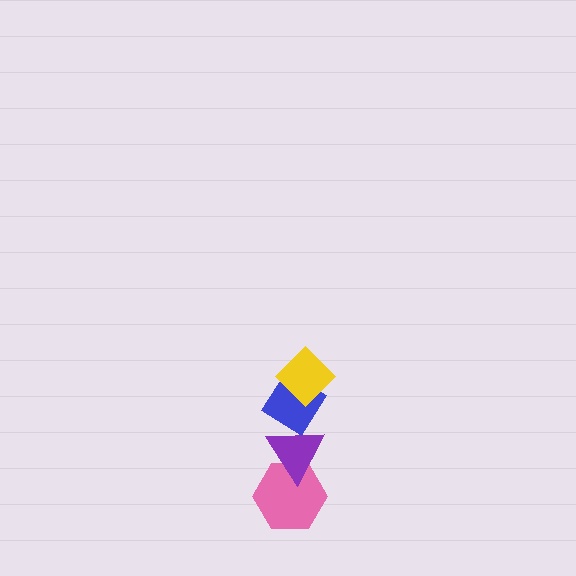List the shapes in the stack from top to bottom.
From top to bottom: the yellow diamond, the blue diamond, the purple triangle, the pink hexagon.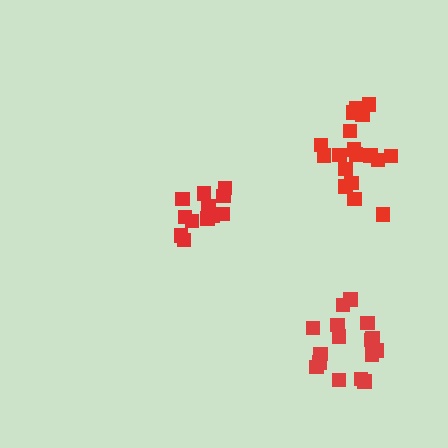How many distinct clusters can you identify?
There are 3 distinct clusters.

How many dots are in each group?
Group 1: 18 dots, Group 2: 12 dots, Group 3: 16 dots (46 total).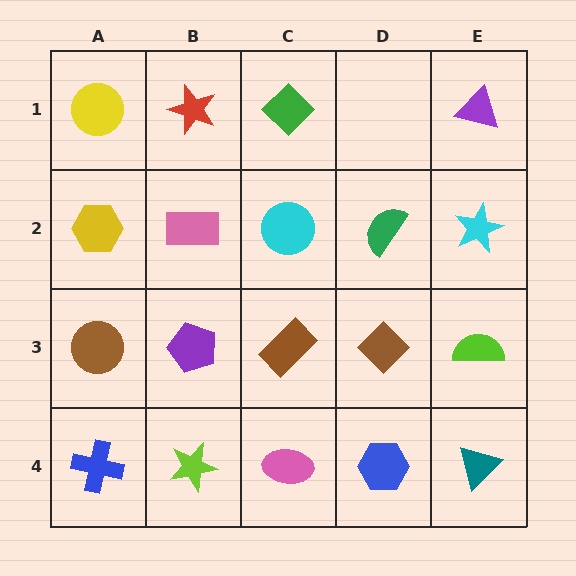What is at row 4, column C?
A pink ellipse.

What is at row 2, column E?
A cyan star.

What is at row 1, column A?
A yellow circle.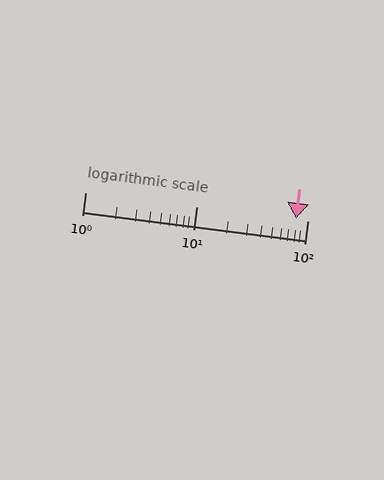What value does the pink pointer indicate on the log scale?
The pointer indicates approximately 79.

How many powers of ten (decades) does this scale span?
The scale spans 2 decades, from 1 to 100.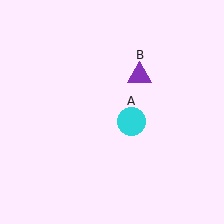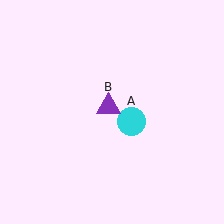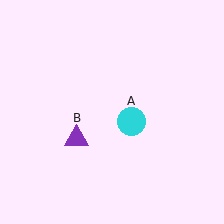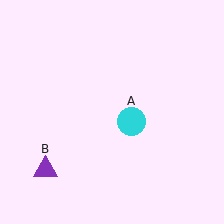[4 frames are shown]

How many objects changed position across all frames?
1 object changed position: purple triangle (object B).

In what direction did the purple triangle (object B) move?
The purple triangle (object B) moved down and to the left.